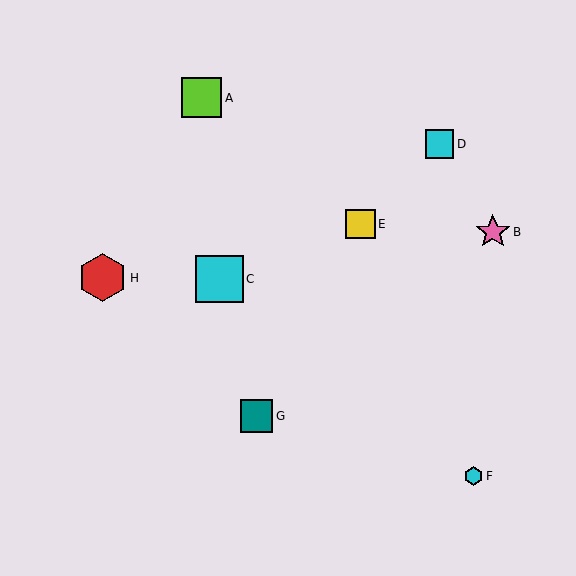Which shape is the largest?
The red hexagon (labeled H) is the largest.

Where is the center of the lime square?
The center of the lime square is at (202, 98).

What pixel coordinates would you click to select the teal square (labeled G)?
Click at (256, 416) to select the teal square G.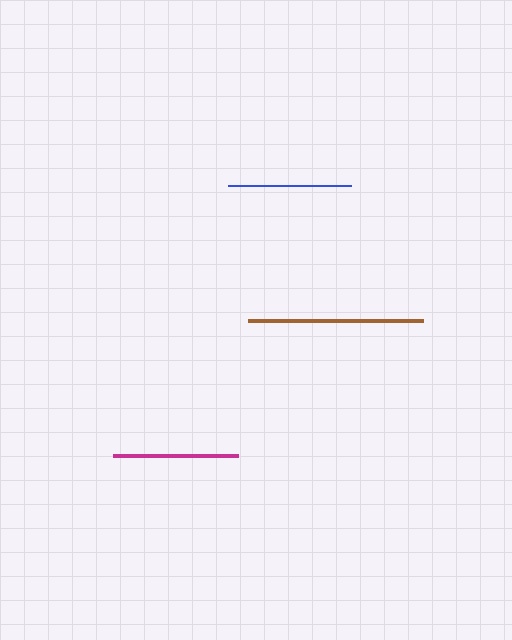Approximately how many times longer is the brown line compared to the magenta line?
The brown line is approximately 1.4 times the length of the magenta line.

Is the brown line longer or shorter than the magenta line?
The brown line is longer than the magenta line.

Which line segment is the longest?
The brown line is the longest at approximately 175 pixels.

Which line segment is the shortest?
The blue line is the shortest at approximately 123 pixels.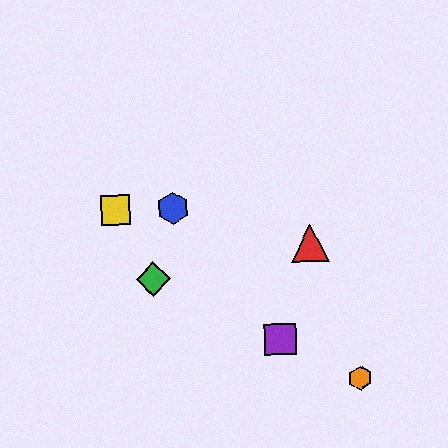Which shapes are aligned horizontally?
The blue hexagon, the yellow square are aligned horizontally.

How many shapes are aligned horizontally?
2 shapes (the blue hexagon, the yellow square) are aligned horizontally.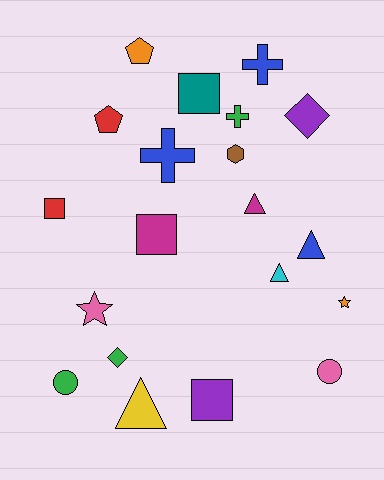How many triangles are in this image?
There are 4 triangles.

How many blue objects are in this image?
There are 3 blue objects.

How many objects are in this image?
There are 20 objects.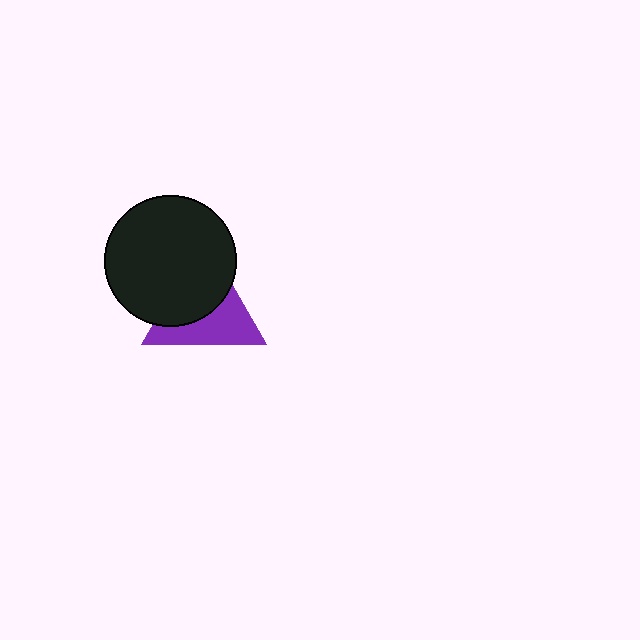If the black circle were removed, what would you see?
You would see the complete purple triangle.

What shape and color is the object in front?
The object in front is a black circle.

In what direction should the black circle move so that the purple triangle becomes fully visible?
The black circle should move toward the upper-left. That is the shortest direction to clear the overlap and leave the purple triangle fully visible.